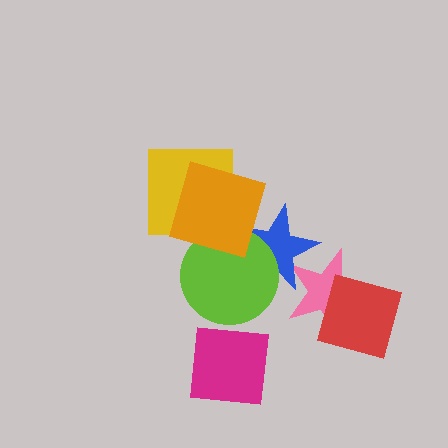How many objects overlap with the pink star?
2 objects overlap with the pink star.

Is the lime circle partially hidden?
Yes, it is partially covered by another shape.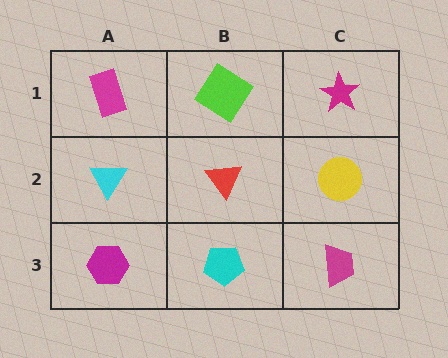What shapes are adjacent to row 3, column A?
A cyan triangle (row 2, column A), a cyan pentagon (row 3, column B).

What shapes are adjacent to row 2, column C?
A magenta star (row 1, column C), a magenta trapezoid (row 3, column C), a red triangle (row 2, column B).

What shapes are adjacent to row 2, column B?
A lime diamond (row 1, column B), a cyan pentagon (row 3, column B), a cyan triangle (row 2, column A), a yellow circle (row 2, column C).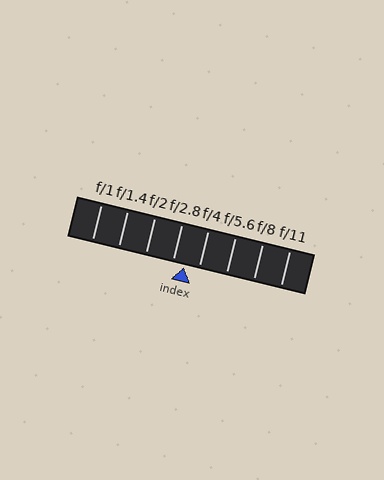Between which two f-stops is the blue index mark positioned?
The index mark is between f/2.8 and f/4.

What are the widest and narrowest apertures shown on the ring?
The widest aperture shown is f/1 and the narrowest is f/11.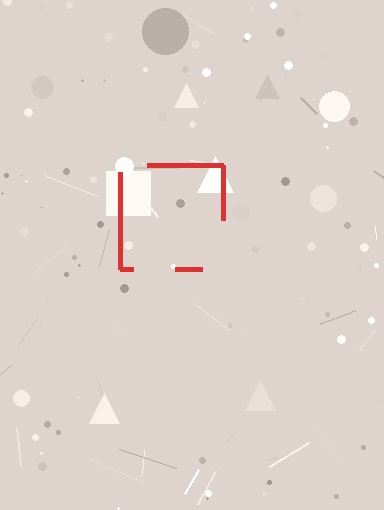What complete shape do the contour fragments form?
The contour fragments form a square.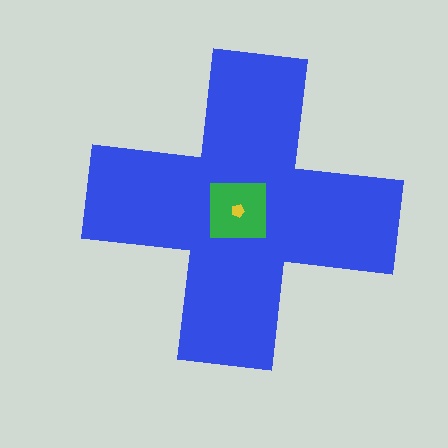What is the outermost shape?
The blue cross.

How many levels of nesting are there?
3.